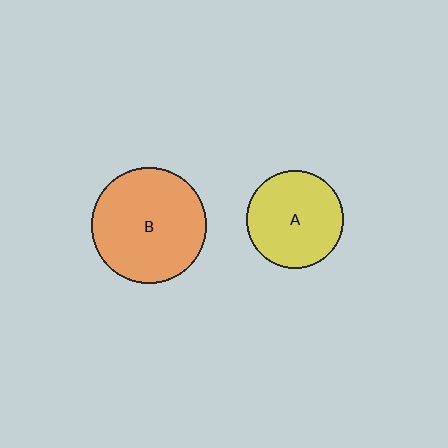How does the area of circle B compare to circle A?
Approximately 1.4 times.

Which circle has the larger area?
Circle B (orange).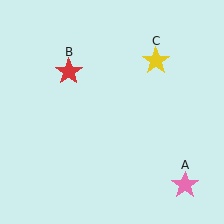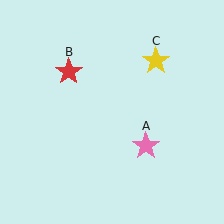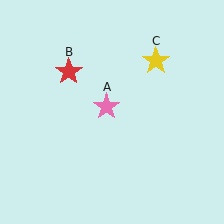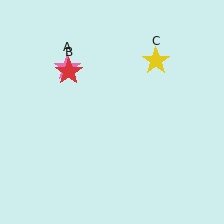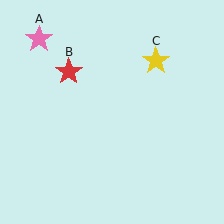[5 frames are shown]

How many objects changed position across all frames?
1 object changed position: pink star (object A).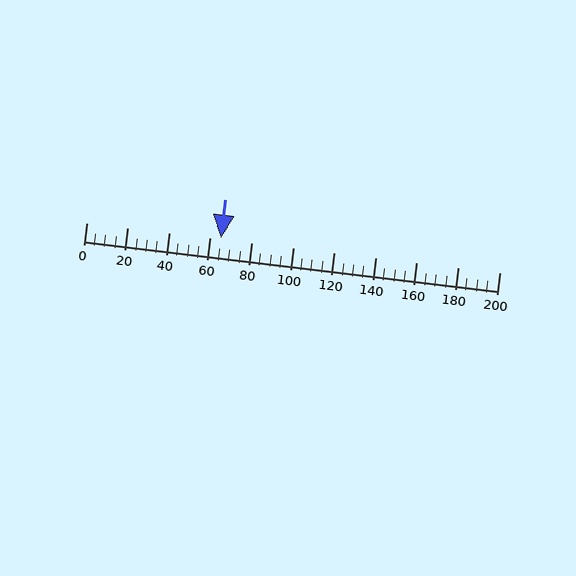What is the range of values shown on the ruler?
The ruler shows values from 0 to 200.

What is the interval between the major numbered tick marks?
The major tick marks are spaced 20 units apart.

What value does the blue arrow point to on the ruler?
The blue arrow points to approximately 65.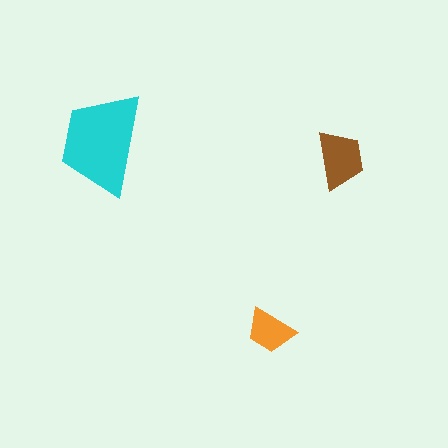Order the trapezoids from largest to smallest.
the cyan one, the brown one, the orange one.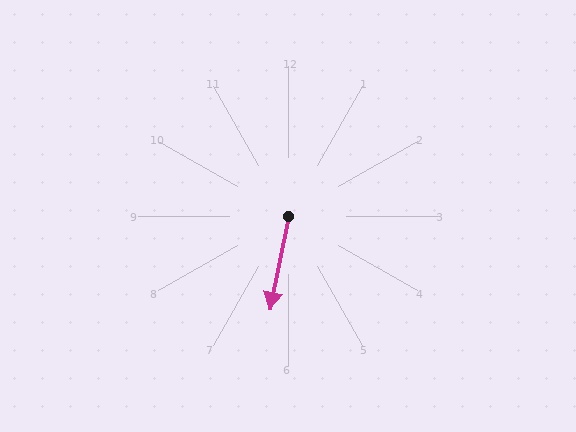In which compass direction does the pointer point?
South.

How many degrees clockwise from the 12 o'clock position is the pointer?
Approximately 191 degrees.